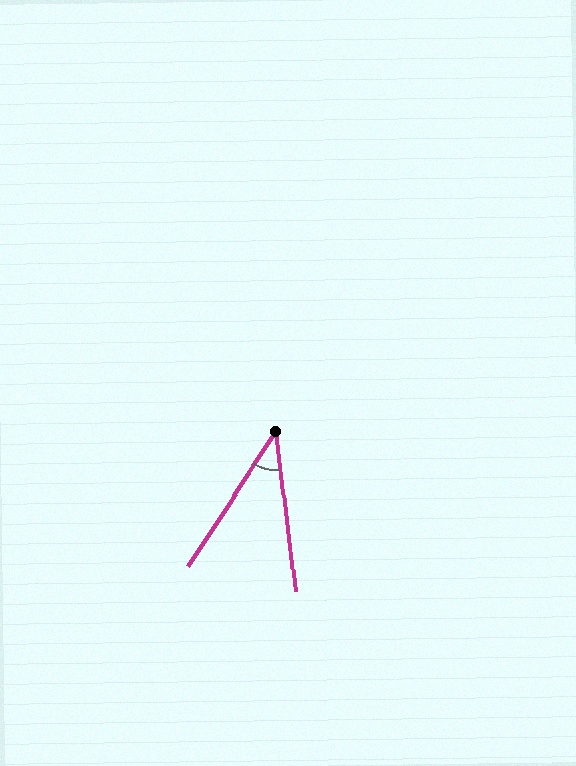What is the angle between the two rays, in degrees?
Approximately 40 degrees.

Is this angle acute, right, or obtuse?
It is acute.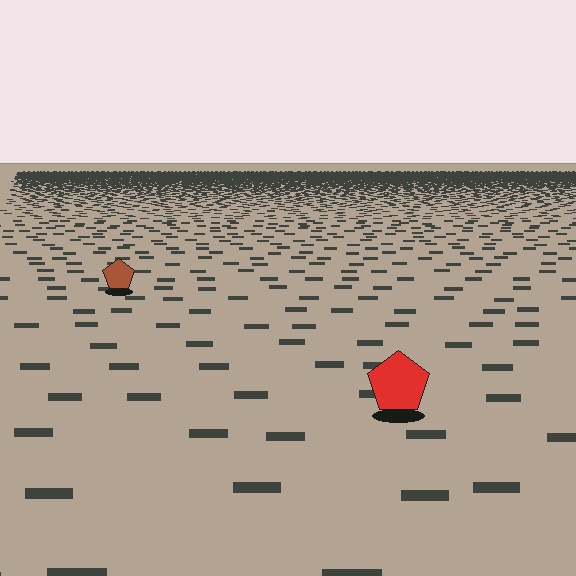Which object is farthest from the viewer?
The brown pentagon is farthest from the viewer. It appears smaller and the ground texture around it is denser.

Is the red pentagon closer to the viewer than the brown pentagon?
Yes. The red pentagon is closer — you can tell from the texture gradient: the ground texture is coarser near it.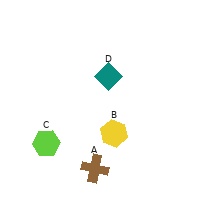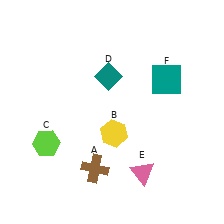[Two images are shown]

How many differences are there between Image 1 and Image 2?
There are 2 differences between the two images.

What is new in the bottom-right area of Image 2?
A pink triangle (E) was added in the bottom-right area of Image 2.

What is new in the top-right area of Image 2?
A teal square (F) was added in the top-right area of Image 2.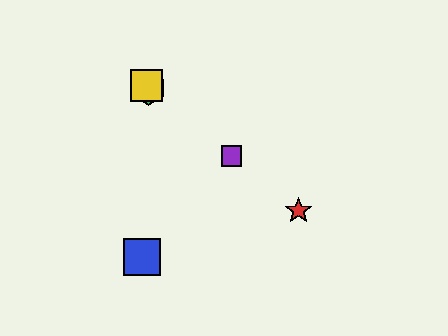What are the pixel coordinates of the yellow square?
The yellow square is at (146, 86).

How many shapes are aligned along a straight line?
4 shapes (the red star, the green hexagon, the yellow square, the purple square) are aligned along a straight line.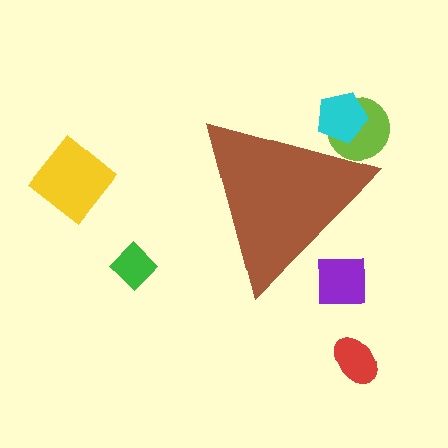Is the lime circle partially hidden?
Yes, the lime circle is partially hidden behind the brown triangle.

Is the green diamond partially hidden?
No, the green diamond is fully visible.